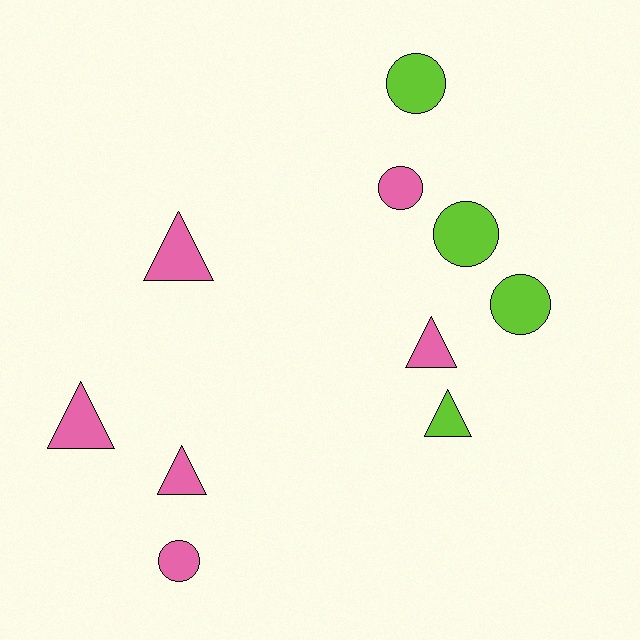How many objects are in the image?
There are 10 objects.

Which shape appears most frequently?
Triangle, with 5 objects.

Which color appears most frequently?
Pink, with 6 objects.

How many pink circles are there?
There are 2 pink circles.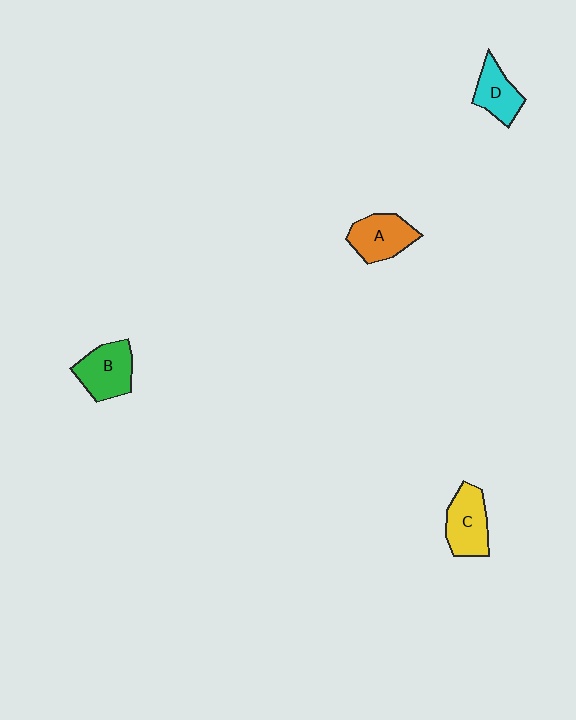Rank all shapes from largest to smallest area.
From largest to smallest: C (yellow), B (green), A (orange), D (cyan).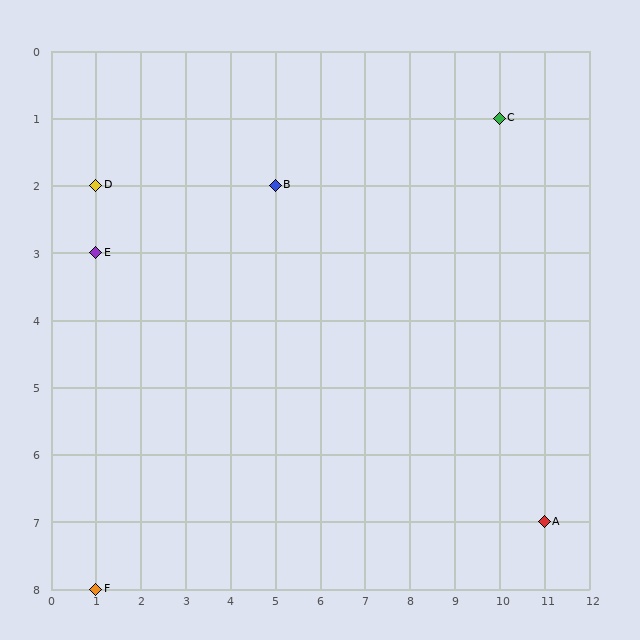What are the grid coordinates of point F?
Point F is at grid coordinates (1, 8).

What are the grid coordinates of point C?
Point C is at grid coordinates (10, 1).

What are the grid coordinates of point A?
Point A is at grid coordinates (11, 7).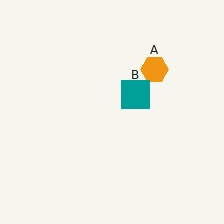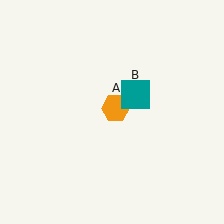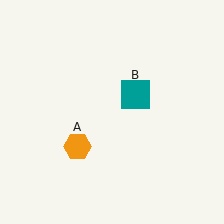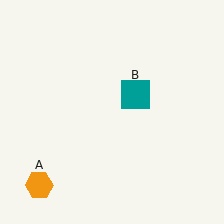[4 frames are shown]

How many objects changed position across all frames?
1 object changed position: orange hexagon (object A).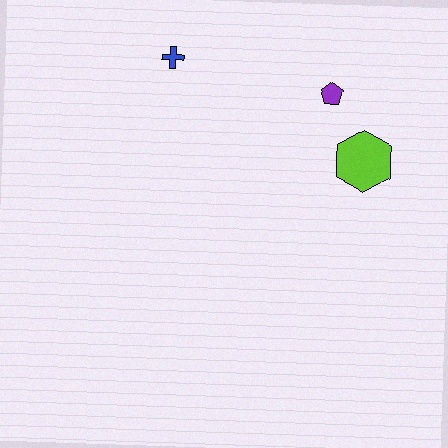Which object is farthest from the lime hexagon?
The blue cross is farthest from the lime hexagon.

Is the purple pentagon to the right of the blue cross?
Yes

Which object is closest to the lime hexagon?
The purple pentagon is closest to the lime hexagon.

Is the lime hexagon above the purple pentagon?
No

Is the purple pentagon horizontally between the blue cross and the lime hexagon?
Yes